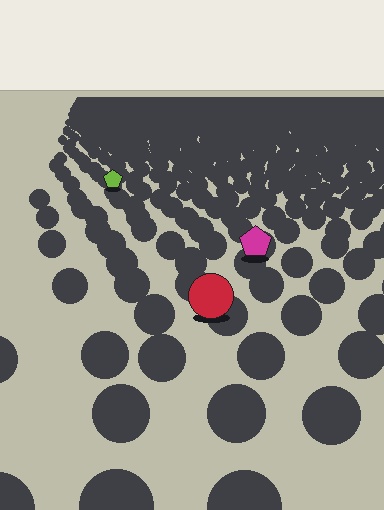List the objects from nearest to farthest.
From nearest to farthest: the red circle, the magenta pentagon, the lime pentagon.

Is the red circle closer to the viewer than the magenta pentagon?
Yes. The red circle is closer — you can tell from the texture gradient: the ground texture is coarser near it.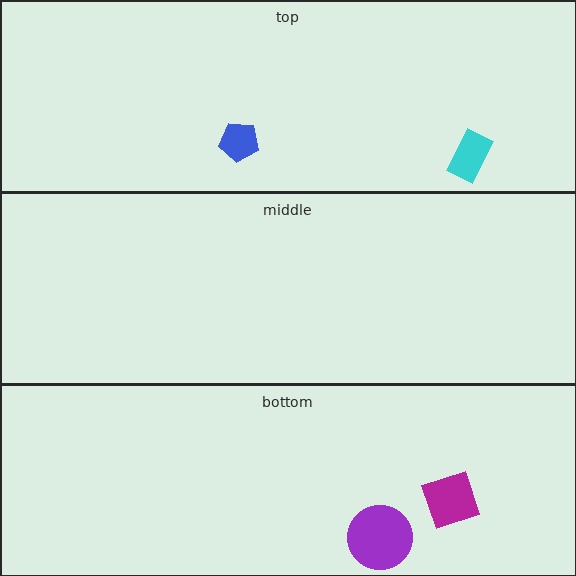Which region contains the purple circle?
The bottom region.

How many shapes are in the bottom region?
2.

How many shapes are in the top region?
2.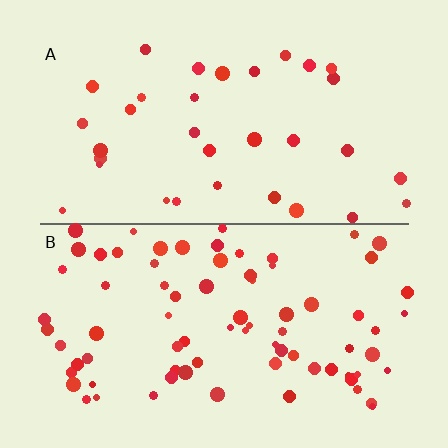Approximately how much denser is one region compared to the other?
Approximately 2.4× — region B over region A.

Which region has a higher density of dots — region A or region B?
B (the bottom).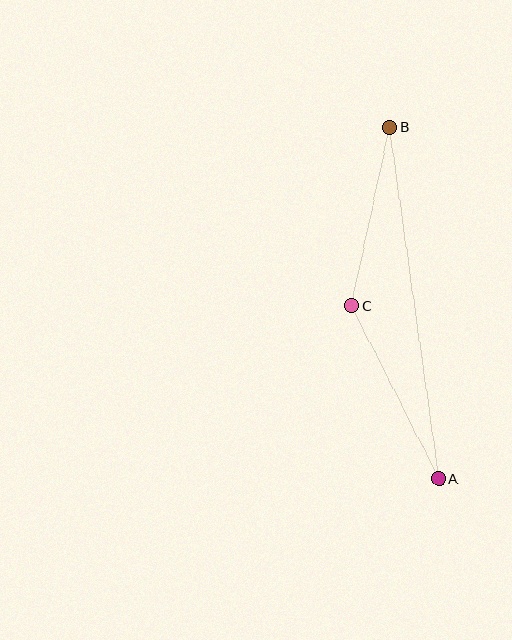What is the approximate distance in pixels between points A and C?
The distance between A and C is approximately 194 pixels.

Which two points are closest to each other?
Points B and C are closest to each other.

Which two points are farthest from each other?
Points A and B are farthest from each other.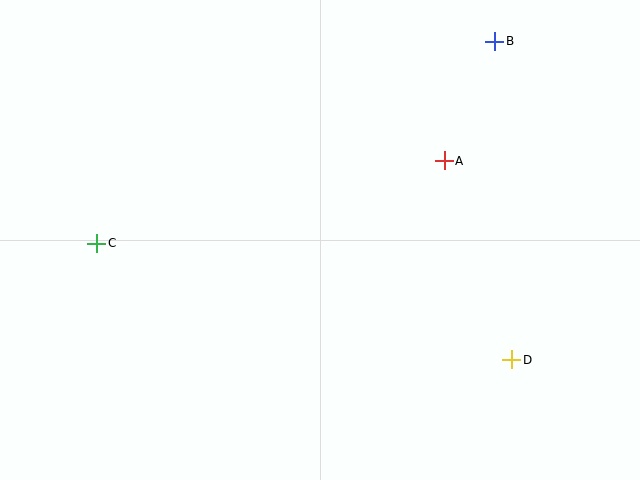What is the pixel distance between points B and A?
The distance between B and A is 130 pixels.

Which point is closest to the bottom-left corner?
Point C is closest to the bottom-left corner.